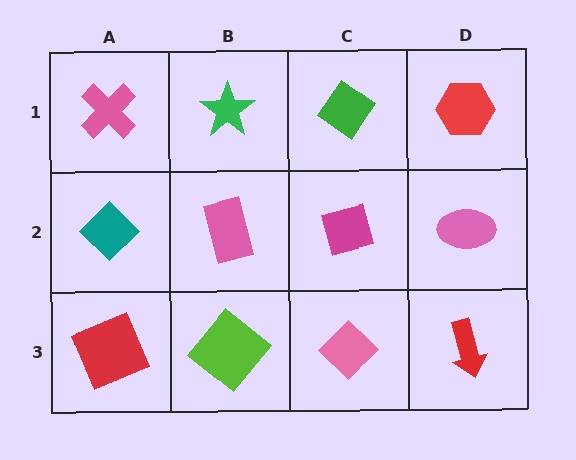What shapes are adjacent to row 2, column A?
A pink cross (row 1, column A), a red square (row 3, column A), a pink rectangle (row 2, column B).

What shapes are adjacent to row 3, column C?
A magenta diamond (row 2, column C), a lime diamond (row 3, column B), a red arrow (row 3, column D).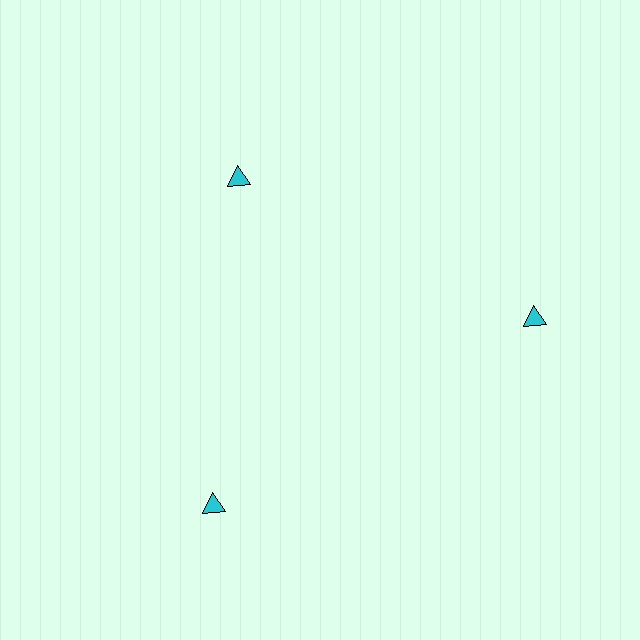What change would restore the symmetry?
The symmetry would be restored by moving it outward, back onto the ring so that all 3 triangles sit at equal angles and equal distance from the center.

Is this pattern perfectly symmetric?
No. The 3 cyan triangles are arranged in a ring, but one element near the 11 o'clock position is pulled inward toward the center, breaking the 3-fold rotational symmetry.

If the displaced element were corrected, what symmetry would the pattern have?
It would have 3-fold rotational symmetry — the pattern would map onto itself every 120 degrees.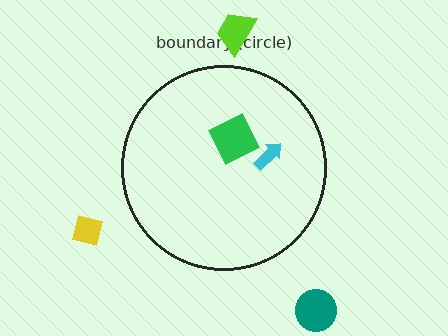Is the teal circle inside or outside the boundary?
Outside.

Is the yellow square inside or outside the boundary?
Outside.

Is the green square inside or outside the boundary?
Inside.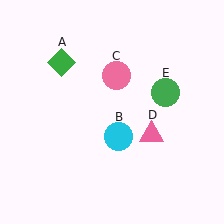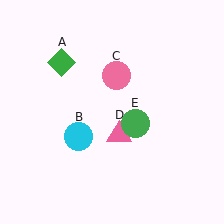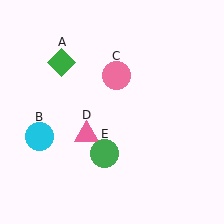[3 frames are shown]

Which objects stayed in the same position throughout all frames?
Green diamond (object A) and pink circle (object C) remained stationary.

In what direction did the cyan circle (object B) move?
The cyan circle (object B) moved left.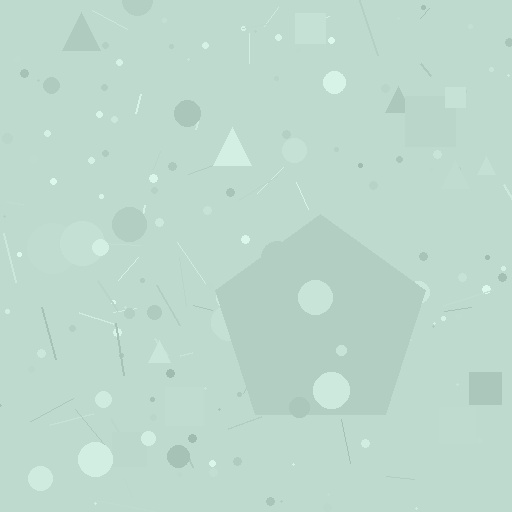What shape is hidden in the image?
A pentagon is hidden in the image.